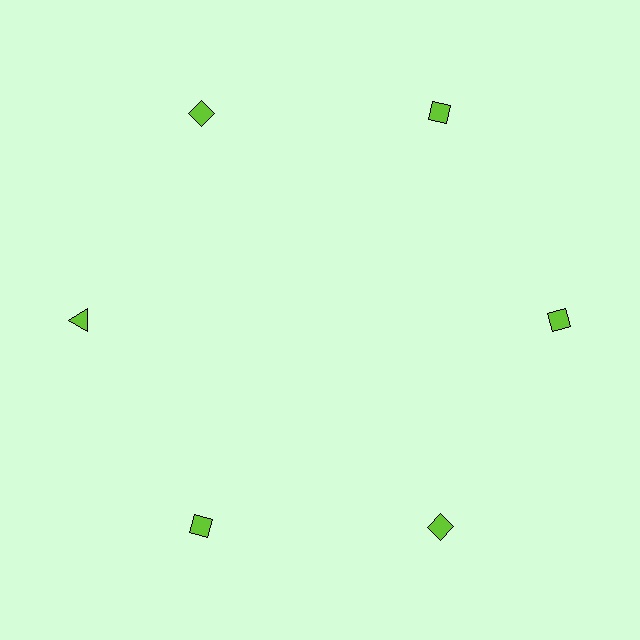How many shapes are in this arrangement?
There are 6 shapes arranged in a ring pattern.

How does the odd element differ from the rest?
It has a different shape: triangle instead of diamond.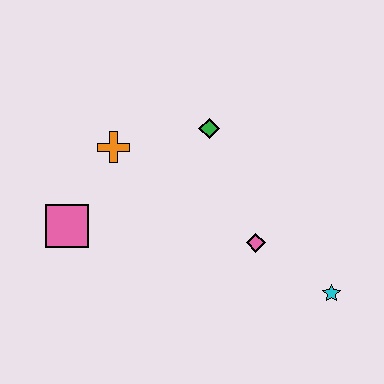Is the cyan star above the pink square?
No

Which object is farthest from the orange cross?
The cyan star is farthest from the orange cross.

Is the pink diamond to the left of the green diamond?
No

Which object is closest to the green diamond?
The orange cross is closest to the green diamond.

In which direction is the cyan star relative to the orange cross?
The cyan star is to the right of the orange cross.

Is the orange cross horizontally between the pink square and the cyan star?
Yes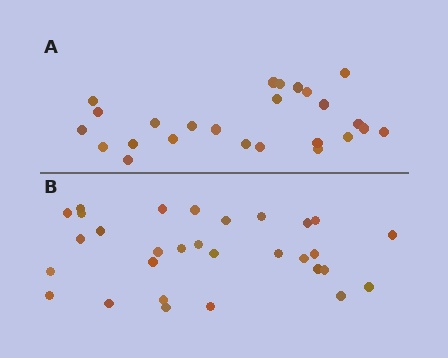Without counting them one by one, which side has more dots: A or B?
Region B (the bottom region) has more dots.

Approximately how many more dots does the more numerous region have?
Region B has about 5 more dots than region A.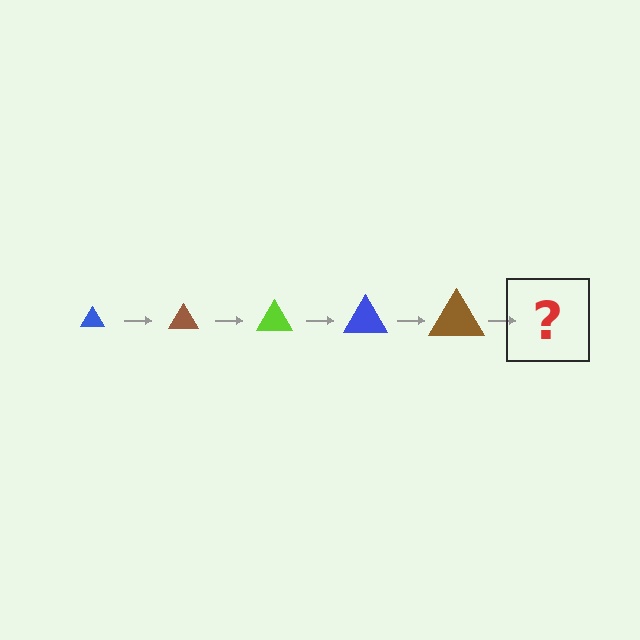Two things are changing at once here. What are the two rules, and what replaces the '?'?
The two rules are that the triangle grows larger each step and the color cycles through blue, brown, and lime. The '?' should be a lime triangle, larger than the previous one.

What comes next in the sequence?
The next element should be a lime triangle, larger than the previous one.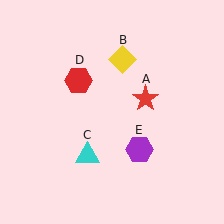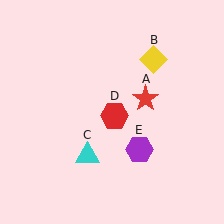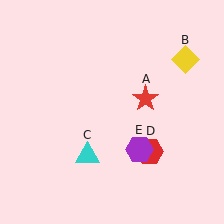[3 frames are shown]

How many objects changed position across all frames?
2 objects changed position: yellow diamond (object B), red hexagon (object D).